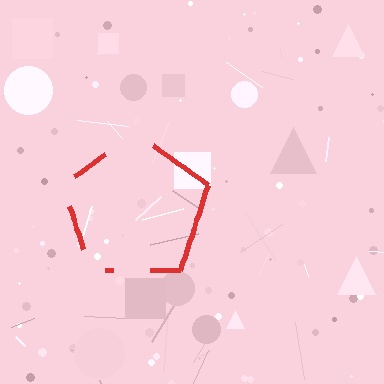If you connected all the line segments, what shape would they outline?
They would outline a pentagon.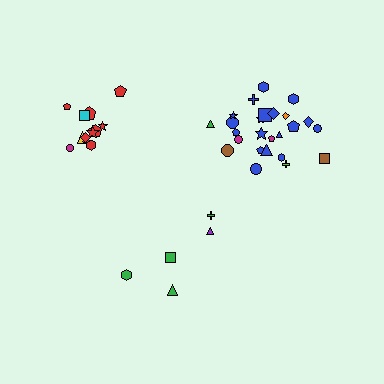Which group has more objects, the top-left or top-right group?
The top-right group.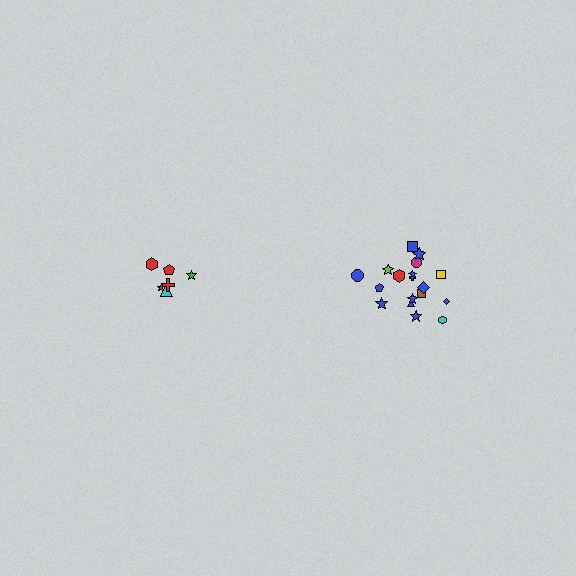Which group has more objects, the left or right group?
The right group.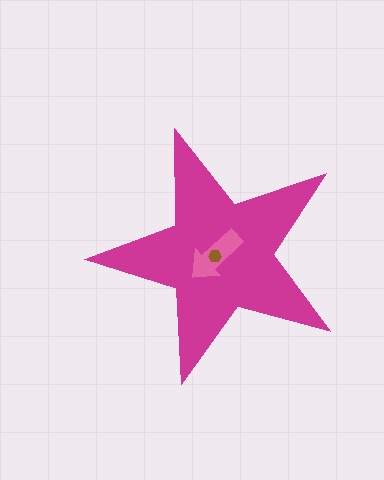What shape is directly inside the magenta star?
The pink arrow.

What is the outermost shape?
The magenta star.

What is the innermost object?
The brown hexagon.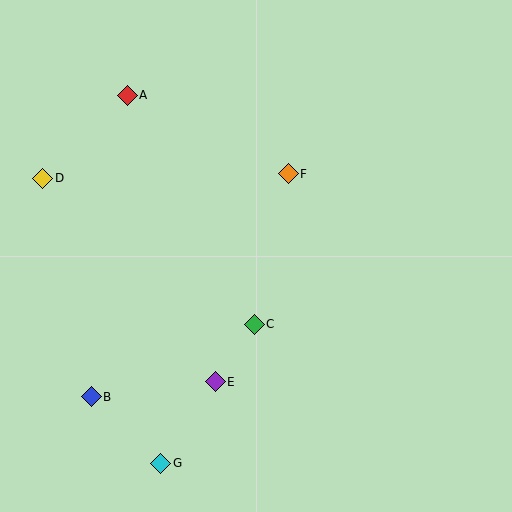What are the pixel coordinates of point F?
Point F is at (288, 174).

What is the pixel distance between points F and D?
The distance between F and D is 245 pixels.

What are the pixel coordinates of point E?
Point E is at (215, 382).